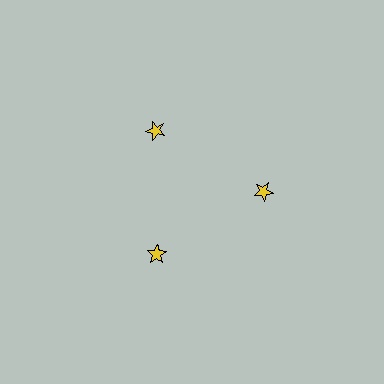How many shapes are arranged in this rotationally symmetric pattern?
There are 3 shapes, arranged in 3 groups of 1.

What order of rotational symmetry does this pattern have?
This pattern has 3-fold rotational symmetry.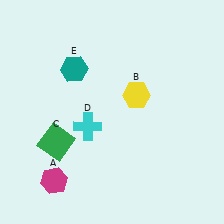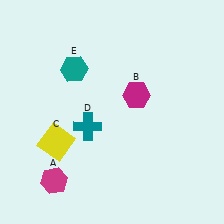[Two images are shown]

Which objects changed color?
B changed from yellow to magenta. C changed from green to yellow. D changed from cyan to teal.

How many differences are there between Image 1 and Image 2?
There are 3 differences between the two images.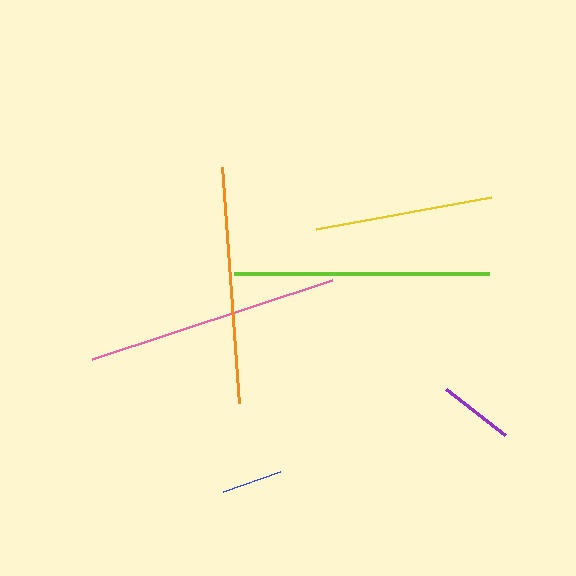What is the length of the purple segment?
The purple segment is approximately 74 pixels long.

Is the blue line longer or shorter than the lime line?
The lime line is longer than the blue line.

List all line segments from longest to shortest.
From longest to shortest: lime, pink, orange, yellow, purple, blue.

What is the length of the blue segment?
The blue segment is approximately 60 pixels long.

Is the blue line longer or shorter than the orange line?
The orange line is longer than the blue line.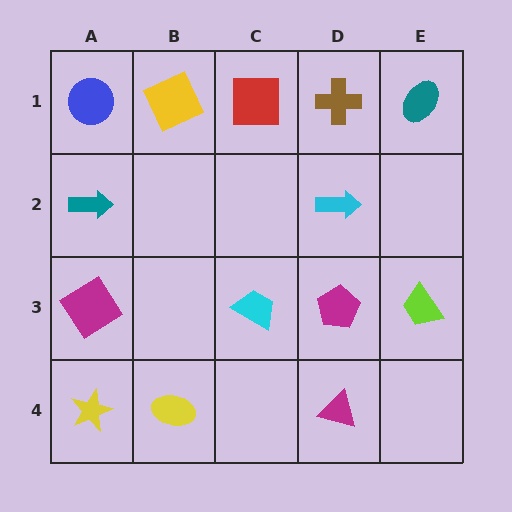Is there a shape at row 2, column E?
No, that cell is empty.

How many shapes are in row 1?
5 shapes.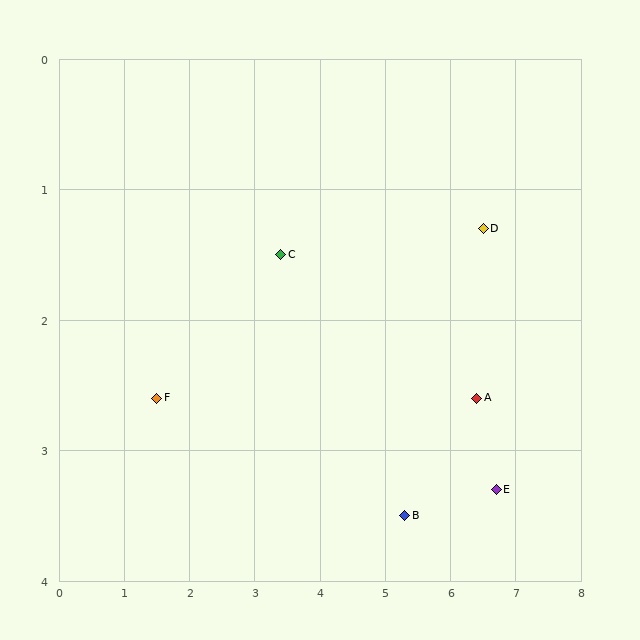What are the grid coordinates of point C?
Point C is at approximately (3.4, 1.5).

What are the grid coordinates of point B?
Point B is at approximately (5.3, 3.5).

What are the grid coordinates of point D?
Point D is at approximately (6.5, 1.3).